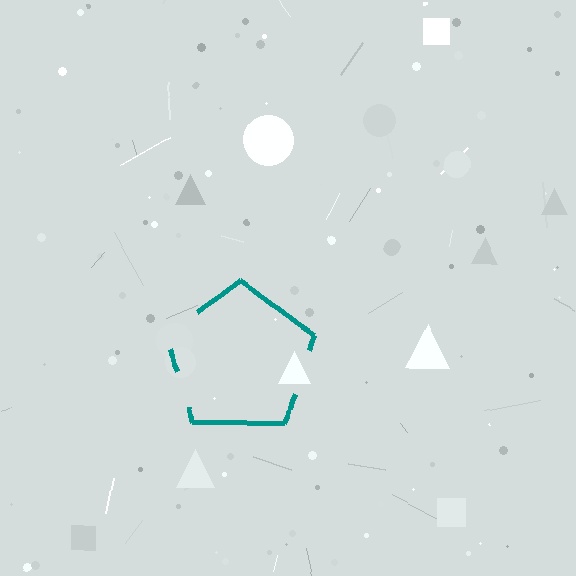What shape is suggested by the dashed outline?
The dashed outline suggests a pentagon.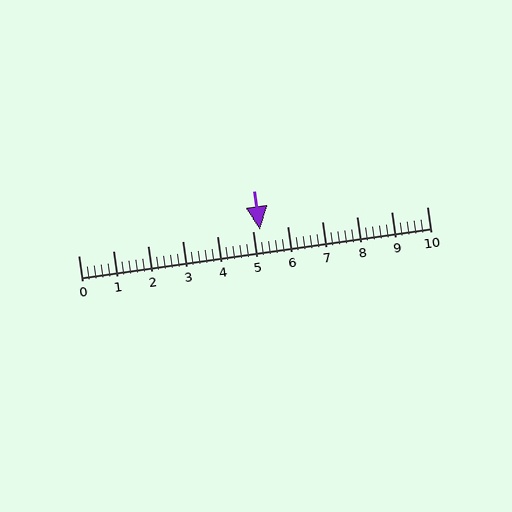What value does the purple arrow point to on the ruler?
The purple arrow points to approximately 5.2.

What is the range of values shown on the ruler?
The ruler shows values from 0 to 10.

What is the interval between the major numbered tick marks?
The major tick marks are spaced 1 units apart.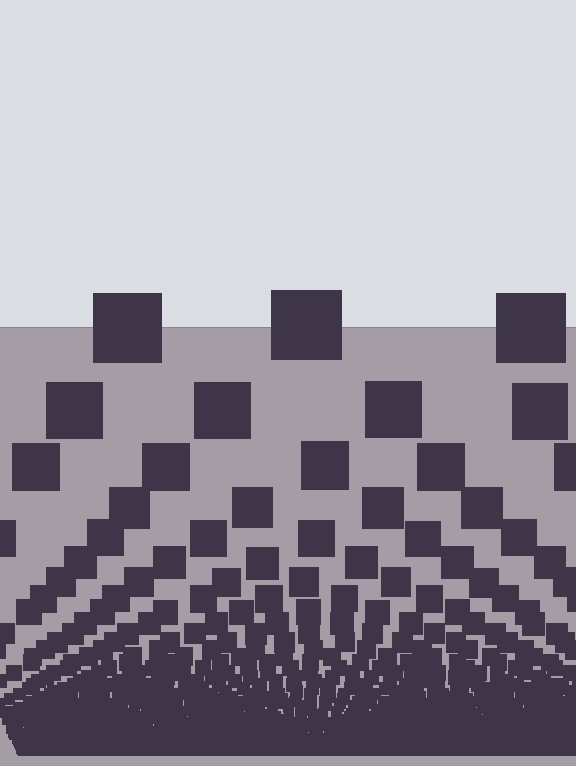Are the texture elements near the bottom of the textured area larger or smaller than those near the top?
Smaller. The gradient is inverted — elements near the bottom are smaller and denser.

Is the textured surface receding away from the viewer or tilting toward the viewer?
The surface appears to tilt toward the viewer. Texture elements get larger and sparser toward the top.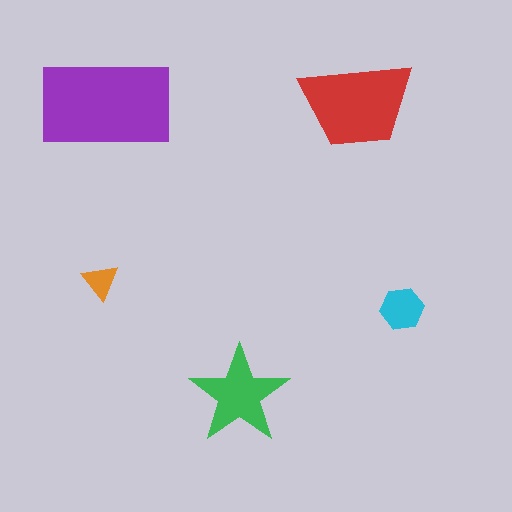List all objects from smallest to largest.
The orange triangle, the cyan hexagon, the green star, the red trapezoid, the purple rectangle.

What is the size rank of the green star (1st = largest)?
3rd.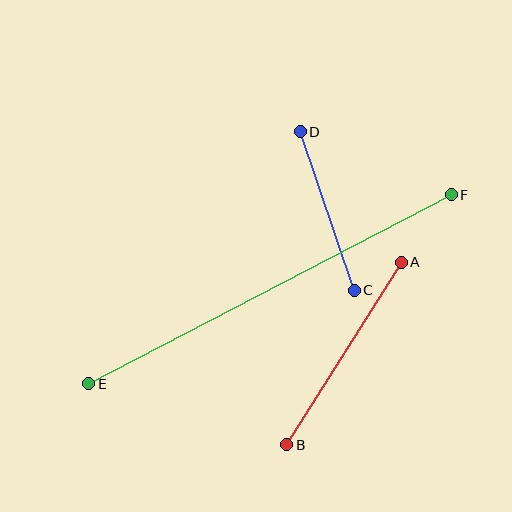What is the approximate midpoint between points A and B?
The midpoint is at approximately (344, 353) pixels.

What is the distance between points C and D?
The distance is approximately 168 pixels.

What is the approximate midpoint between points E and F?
The midpoint is at approximately (270, 289) pixels.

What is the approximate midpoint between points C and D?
The midpoint is at approximately (327, 211) pixels.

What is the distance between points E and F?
The distance is approximately 409 pixels.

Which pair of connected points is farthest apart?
Points E and F are farthest apart.